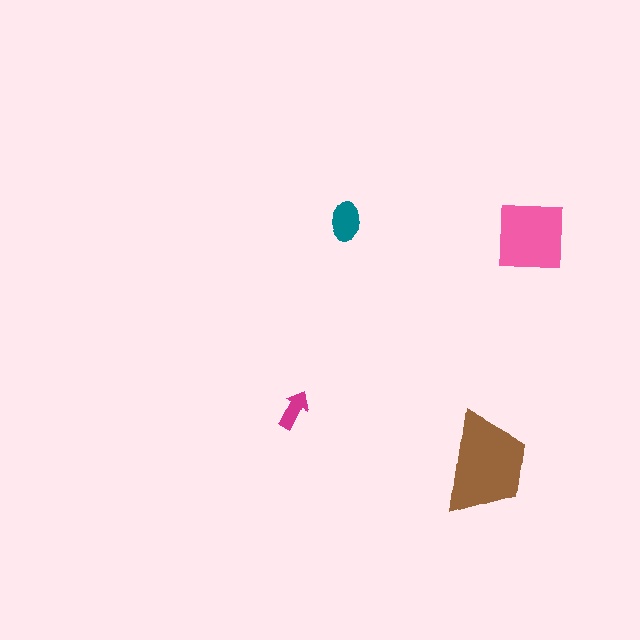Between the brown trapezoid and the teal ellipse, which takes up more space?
The brown trapezoid.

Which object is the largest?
The brown trapezoid.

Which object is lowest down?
The brown trapezoid is bottommost.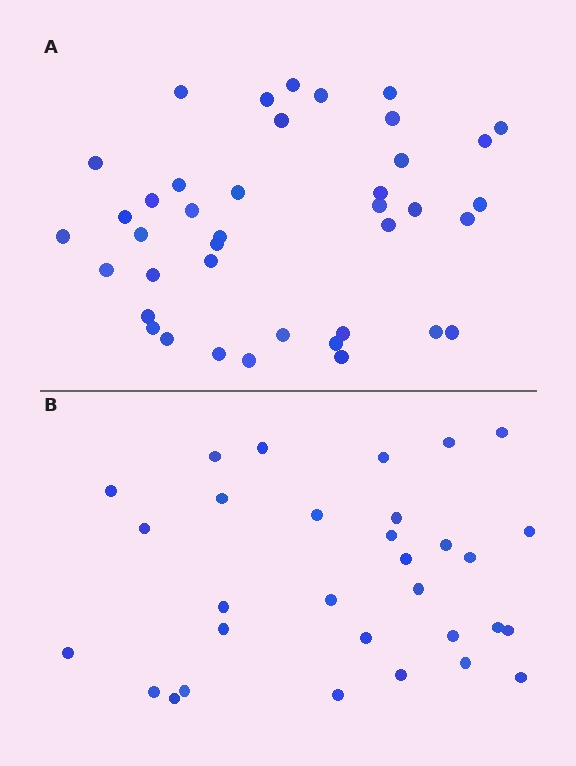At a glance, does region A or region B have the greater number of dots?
Region A (the top region) has more dots.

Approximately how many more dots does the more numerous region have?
Region A has roughly 8 or so more dots than region B.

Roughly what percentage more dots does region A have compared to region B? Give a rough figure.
About 30% more.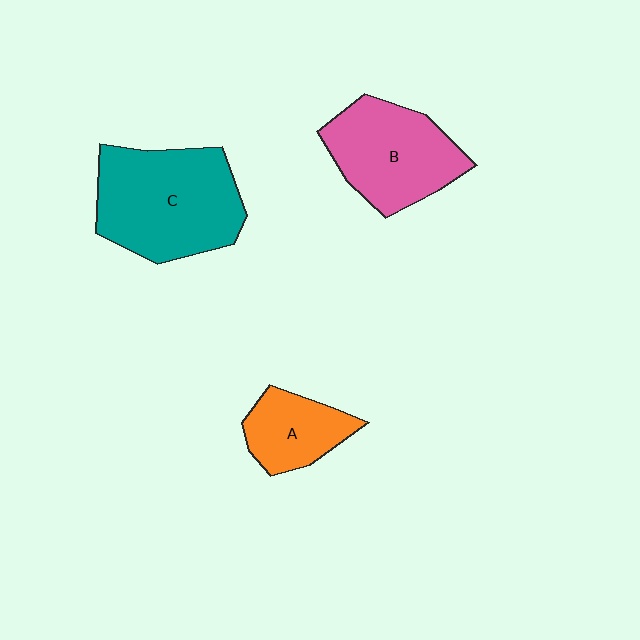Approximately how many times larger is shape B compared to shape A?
Approximately 1.7 times.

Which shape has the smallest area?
Shape A (orange).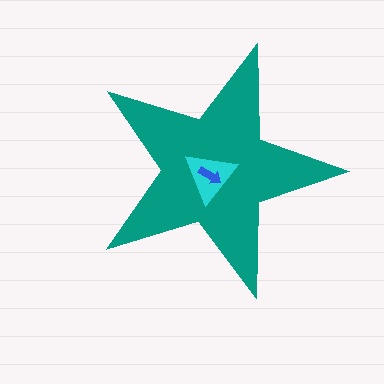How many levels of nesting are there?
3.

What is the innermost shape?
The blue arrow.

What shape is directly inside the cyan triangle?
The blue arrow.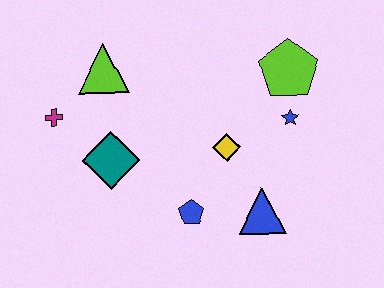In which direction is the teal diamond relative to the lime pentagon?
The teal diamond is to the left of the lime pentagon.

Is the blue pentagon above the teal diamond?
No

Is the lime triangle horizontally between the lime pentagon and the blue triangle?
No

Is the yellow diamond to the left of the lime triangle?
No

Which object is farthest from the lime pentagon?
The magenta cross is farthest from the lime pentagon.